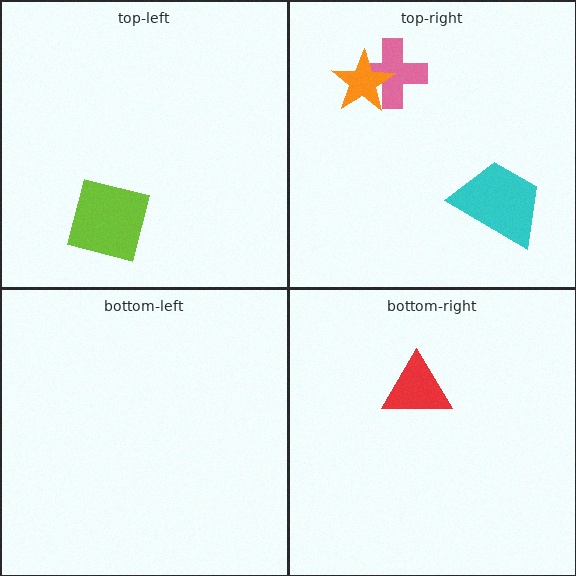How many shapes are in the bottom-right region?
1.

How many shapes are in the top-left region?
1.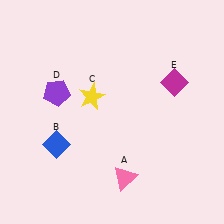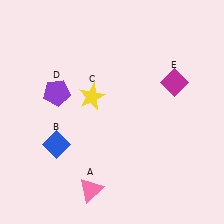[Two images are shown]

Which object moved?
The pink triangle (A) moved left.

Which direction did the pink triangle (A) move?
The pink triangle (A) moved left.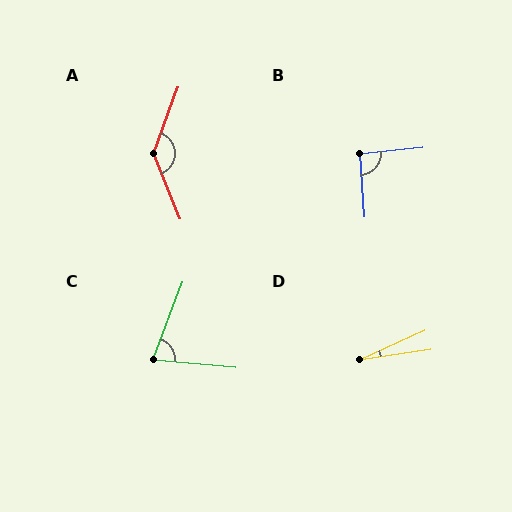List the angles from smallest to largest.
D (16°), C (75°), B (92°), A (138°).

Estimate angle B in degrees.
Approximately 92 degrees.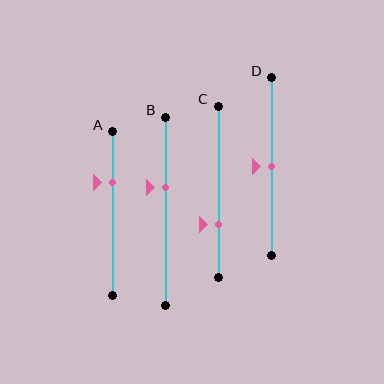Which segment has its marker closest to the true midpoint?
Segment D has its marker closest to the true midpoint.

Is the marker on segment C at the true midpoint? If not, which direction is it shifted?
No, the marker on segment C is shifted downward by about 19% of the segment length.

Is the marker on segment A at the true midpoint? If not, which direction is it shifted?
No, the marker on segment A is shifted upward by about 19% of the segment length.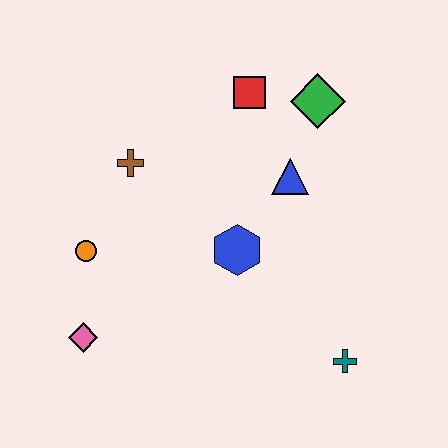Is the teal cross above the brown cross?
No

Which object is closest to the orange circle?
The pink diamond is closest to the orange circle.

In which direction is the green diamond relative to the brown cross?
The green diamond is to the right of the brown cross.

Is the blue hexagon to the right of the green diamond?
No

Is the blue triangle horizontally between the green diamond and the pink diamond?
Yes